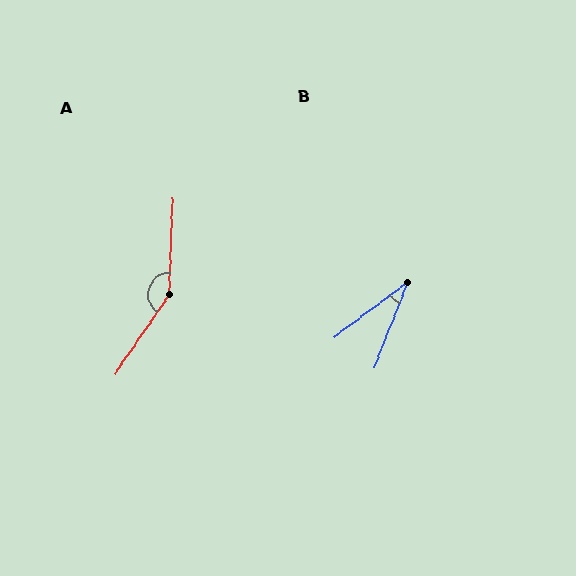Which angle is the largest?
A, at approximately 148 degrees.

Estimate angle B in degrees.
Approximately 31 degrees.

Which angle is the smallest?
B, at approximately 31 degrees.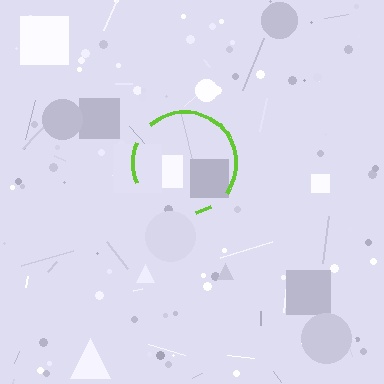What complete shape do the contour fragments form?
The contour fragments form a circle.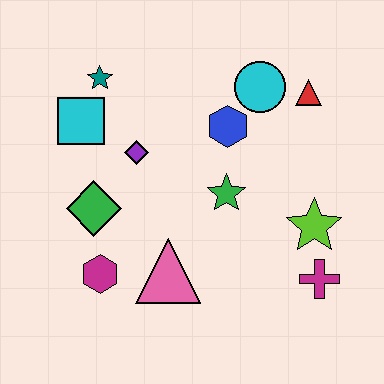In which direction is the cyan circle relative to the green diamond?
The cyan circle is to the right of the green diamond.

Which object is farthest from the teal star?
The magenta cross is farthest from the teal star.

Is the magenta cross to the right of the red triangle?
Yes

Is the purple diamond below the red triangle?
Yes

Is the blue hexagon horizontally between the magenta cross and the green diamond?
Yes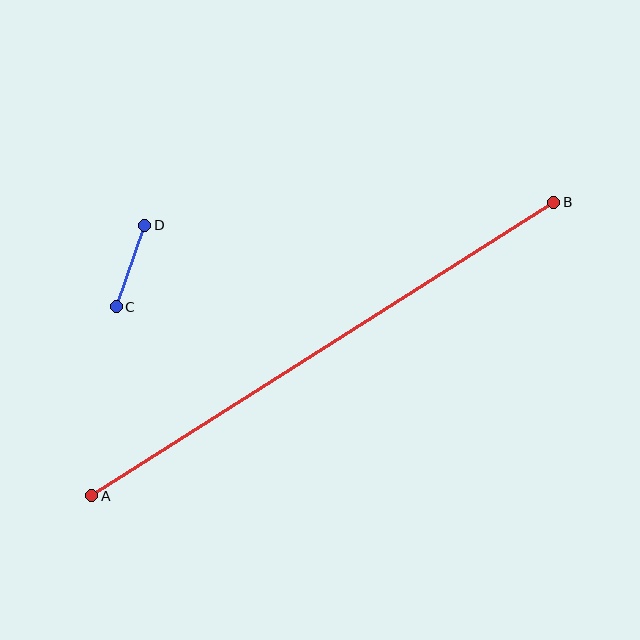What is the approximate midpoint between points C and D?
The midpoint is at approximately (130, 266) pixels.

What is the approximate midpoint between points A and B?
The midpoint is at approximately (323, 349) pixels.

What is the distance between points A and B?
The distance is approximately 547 pixels.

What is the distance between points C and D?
The distance is approximately 86 pixels.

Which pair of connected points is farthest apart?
Points A and B are farthest apart.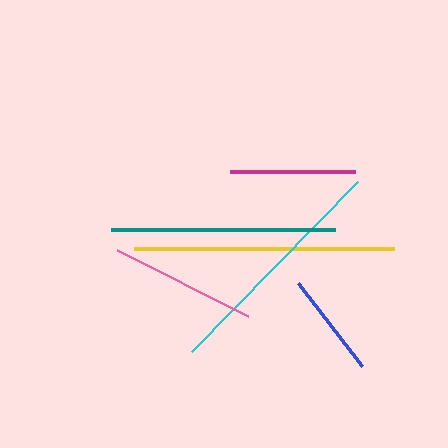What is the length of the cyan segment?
The cyan segment is approximately 237 pixels long.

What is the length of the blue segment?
The blue segment is approximately 104 pixels long.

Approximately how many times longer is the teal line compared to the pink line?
The teal line is approximately 1.5 times the length of the pink line.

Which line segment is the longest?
The yellow line is the longest at approximately 259 pixels.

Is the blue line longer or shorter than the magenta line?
The magenta line is longer than the blue line.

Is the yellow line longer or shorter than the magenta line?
The yellow line is longer than the magenta line.